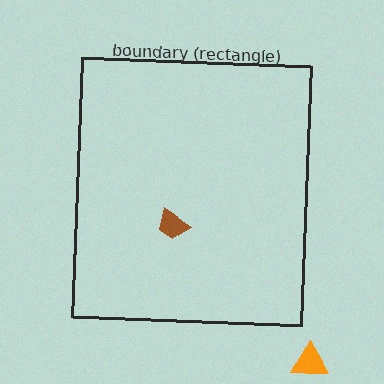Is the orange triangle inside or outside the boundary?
Outside.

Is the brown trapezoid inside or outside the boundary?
Inside.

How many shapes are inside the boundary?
1 inside, 1 outside.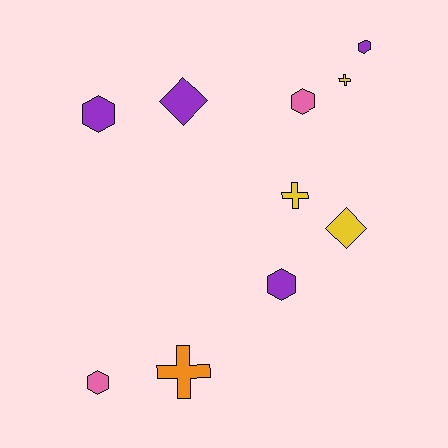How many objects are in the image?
There are 10 objects.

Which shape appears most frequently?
Hexagon, with 5 objects.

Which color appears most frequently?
Purple, with 4 objects.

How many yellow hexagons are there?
There are no yellow hexagons.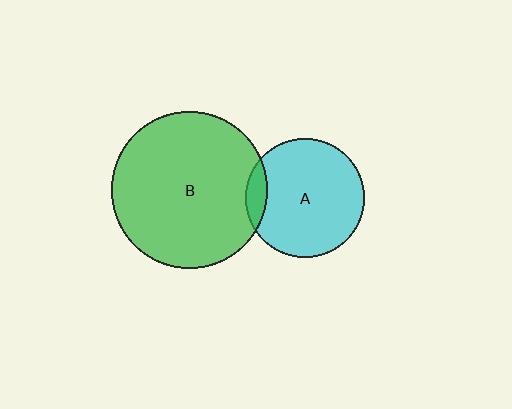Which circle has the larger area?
Circle B (green).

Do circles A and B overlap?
Yes.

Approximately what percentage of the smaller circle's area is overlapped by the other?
Approximately 10%.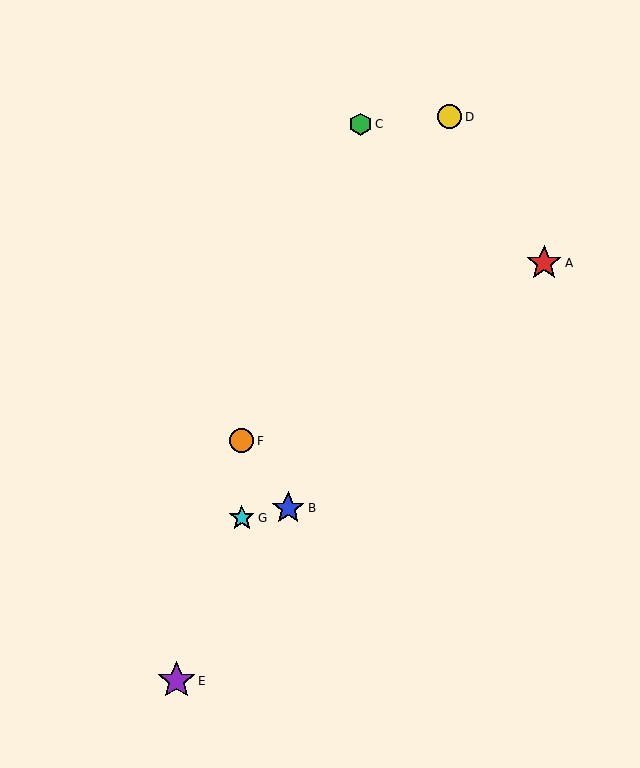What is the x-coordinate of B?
Object B is at x≈288.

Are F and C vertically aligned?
No, F is at x≈242 and C is at x≈361.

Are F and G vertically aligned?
Yes, both are at x≈242.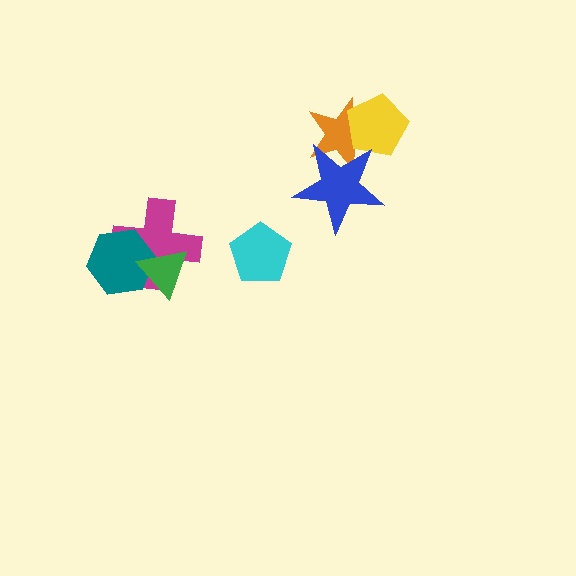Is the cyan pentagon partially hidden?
No, no other shape covers it.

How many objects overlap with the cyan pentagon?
0 objects overlap with the cyan pentagon.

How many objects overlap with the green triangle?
2 objects overlap with the green triangle.